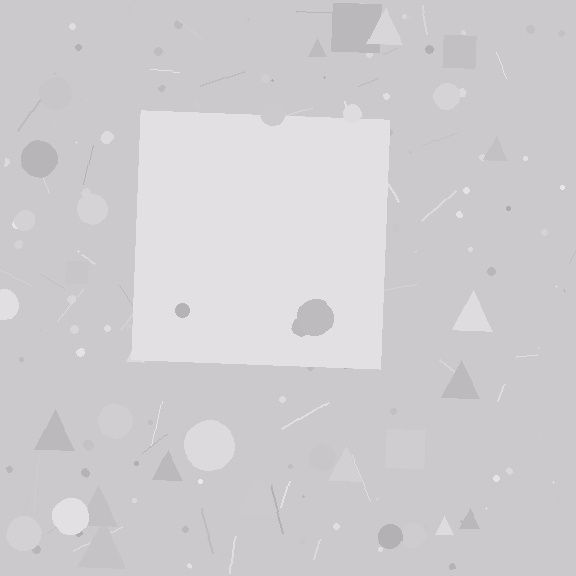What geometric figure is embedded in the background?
A square is embedded in the background.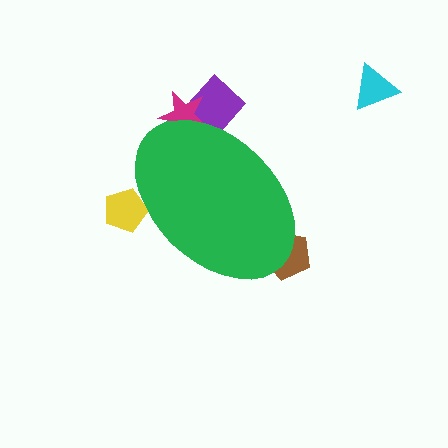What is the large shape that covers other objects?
A green ellipse.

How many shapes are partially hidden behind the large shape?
4 shapes are partially hidden.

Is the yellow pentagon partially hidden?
Yes, the yellow pentagon is partially hidden behind the green ellipse.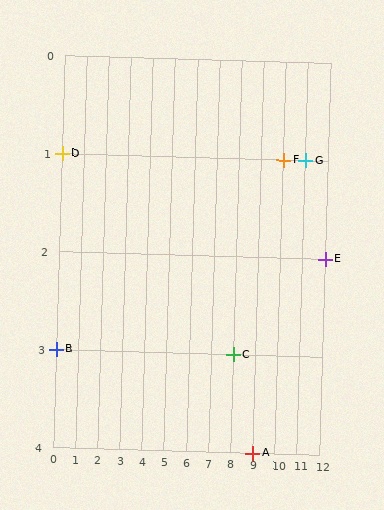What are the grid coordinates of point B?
Point B is at grid coordinates (0, 3).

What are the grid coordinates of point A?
Point A is at grid coordinates (9, 4).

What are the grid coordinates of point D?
Point D is at grid coordinates (0, 1).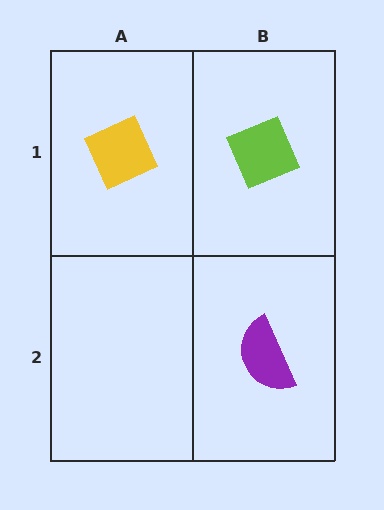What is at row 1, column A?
A yellow diamond.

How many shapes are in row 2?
1 shape.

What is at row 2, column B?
A purple semicircle.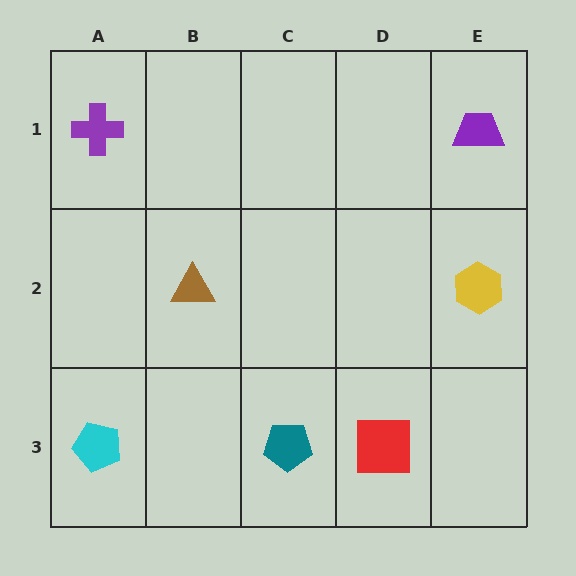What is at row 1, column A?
A purple cross.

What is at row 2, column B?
A brown triangle.